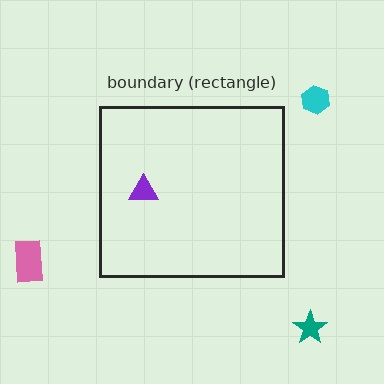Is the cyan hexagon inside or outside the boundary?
Outside.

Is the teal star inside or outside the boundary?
Outside.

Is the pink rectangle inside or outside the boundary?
Outside.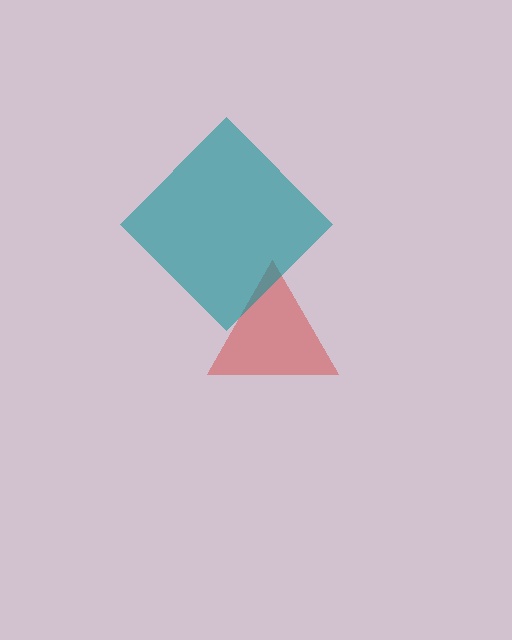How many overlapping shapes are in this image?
There are 2 overlapping shapes in the image.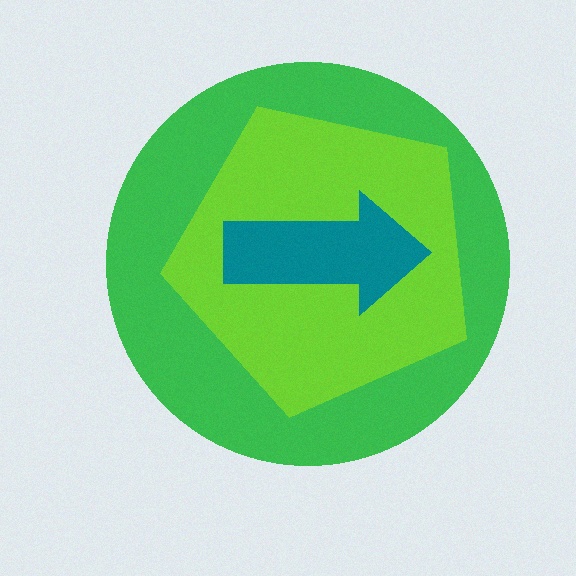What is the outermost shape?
The green circle.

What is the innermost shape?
The teal arrow.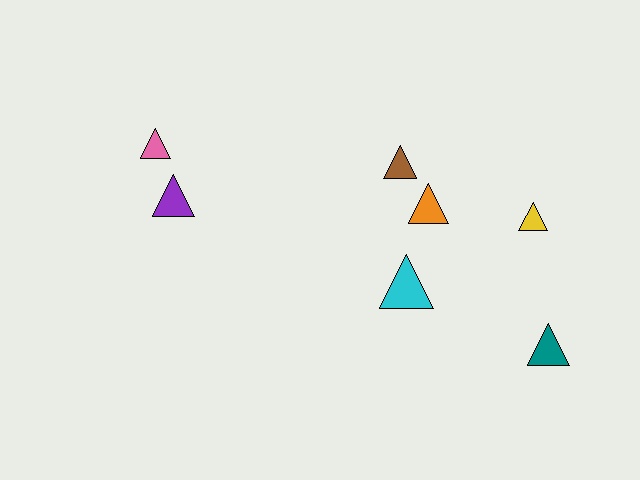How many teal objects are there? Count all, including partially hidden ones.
There is 1 teal object.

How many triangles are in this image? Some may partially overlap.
There are 7 triangles.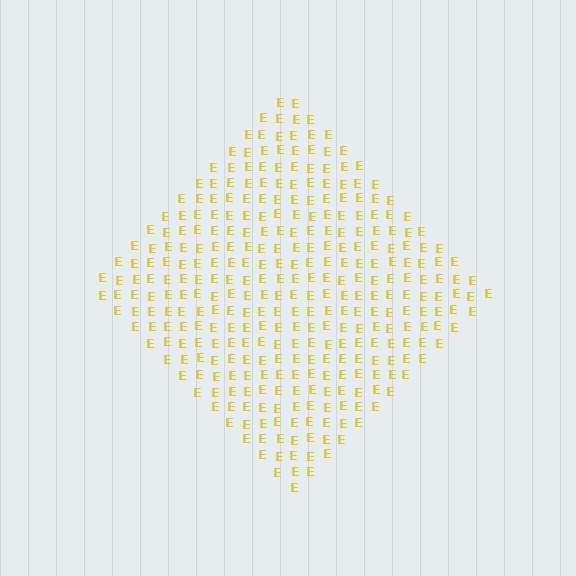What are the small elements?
The small elements are letter E's.